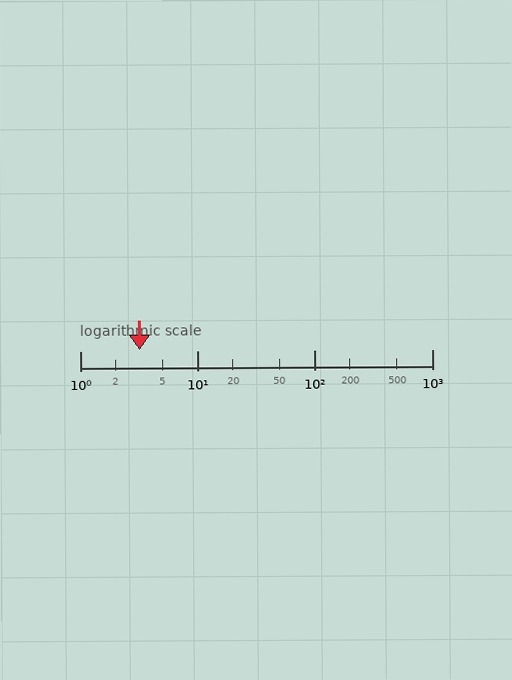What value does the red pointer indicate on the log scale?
The pointer indicates approximately 3.2.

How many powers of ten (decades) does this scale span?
The scale spans 3 decades, from 1 to 1000.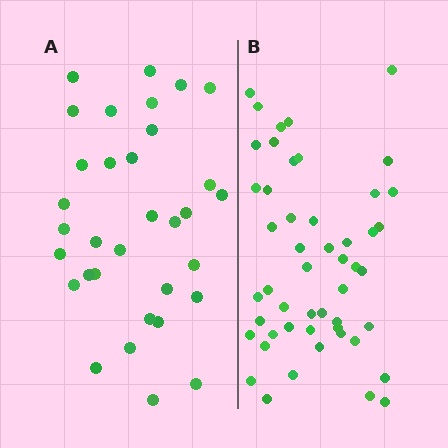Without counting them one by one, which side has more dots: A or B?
Region B (the right region) has more dots.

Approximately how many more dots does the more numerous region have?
Region B has approximately 15 more dots than region A.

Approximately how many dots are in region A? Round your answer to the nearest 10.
About 30 dots. (The exact count is 33, which rounds to 30.)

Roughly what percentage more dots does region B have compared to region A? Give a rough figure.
About 50% more.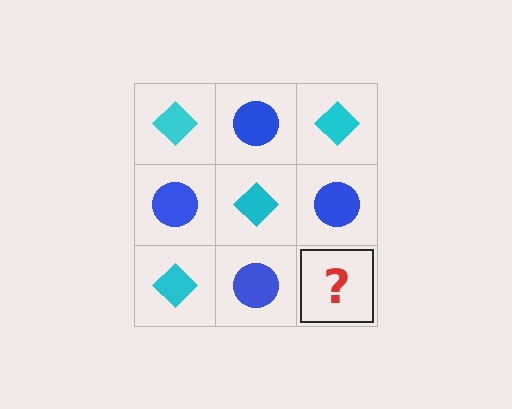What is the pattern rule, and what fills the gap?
The rule is that it alternates cyan diamond and blue circle in a checkerboard pattern. The gap should be filled with a cyan diamond.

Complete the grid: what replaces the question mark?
The question mark should be replaced with a cyan diamond.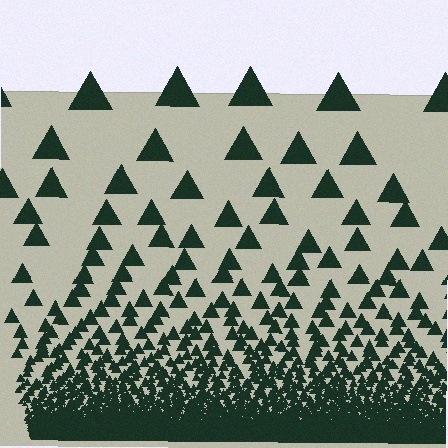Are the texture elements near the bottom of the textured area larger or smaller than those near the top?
Smaller. The gradient is inverted — elements near the bottom are smaller and denser.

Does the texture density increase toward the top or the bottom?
Density increases toward the bottom.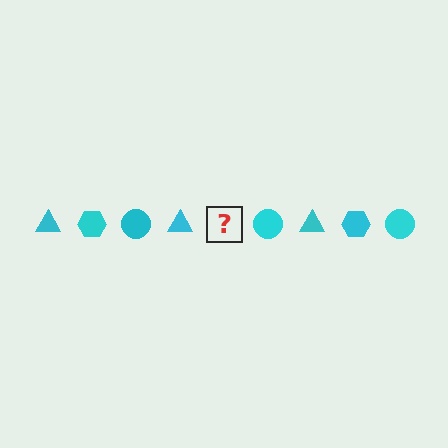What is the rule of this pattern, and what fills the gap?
The rule is that the pattern cycles through triangle, hexagon, circle shapes in cyan. The gap should be filled with a cyan hexagon.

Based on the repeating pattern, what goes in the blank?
The blank should be a cyan hexagon.